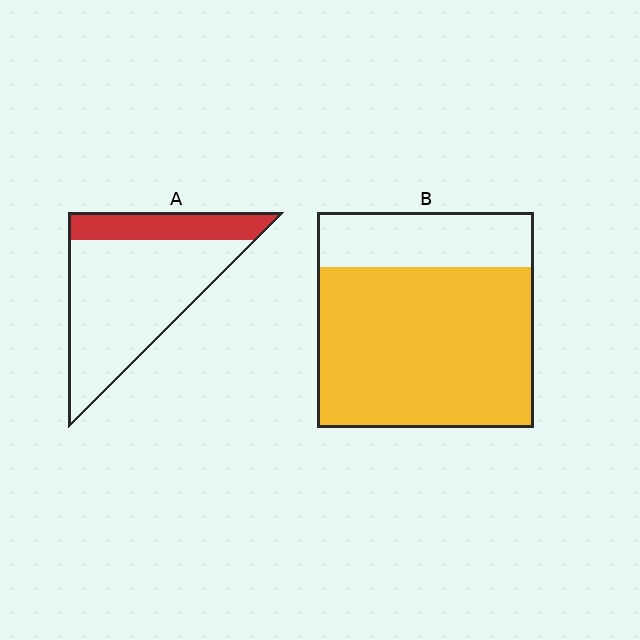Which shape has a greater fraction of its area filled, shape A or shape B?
Shape B.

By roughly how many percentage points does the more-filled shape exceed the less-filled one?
By roughly 50 percentage points (B over A).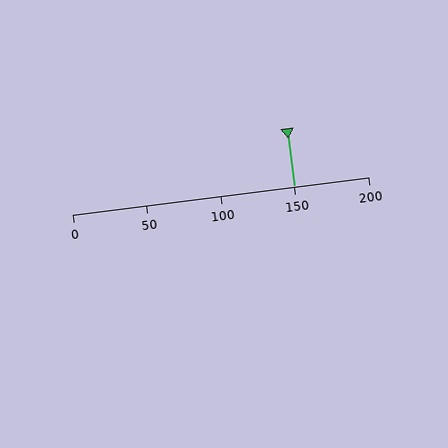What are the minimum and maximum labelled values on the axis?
The axis runs from 0 to 200.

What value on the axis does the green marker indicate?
The marker indicates approximately 150.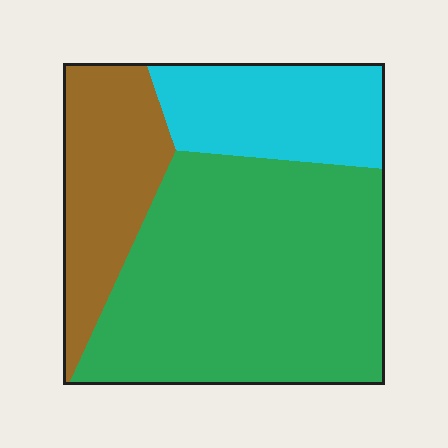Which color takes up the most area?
Green, at roughly 60%.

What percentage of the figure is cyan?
Cyan covers about 20% of the figure.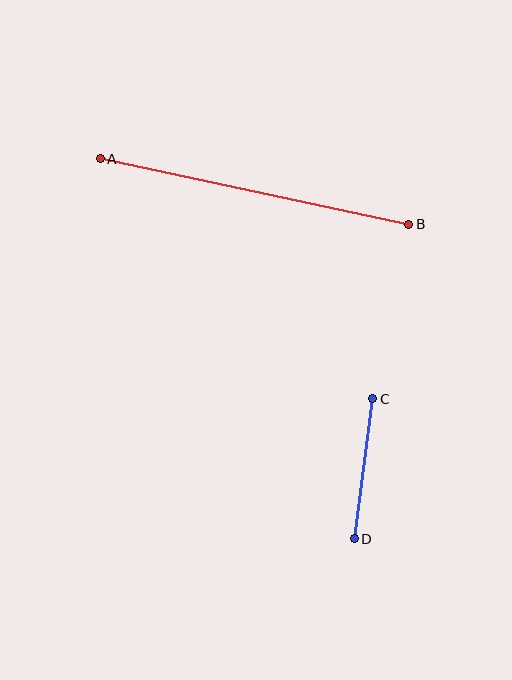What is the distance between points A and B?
The distance is approximately 315 pixels.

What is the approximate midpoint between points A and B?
The midpoint is at approximately (254, 192) pixels.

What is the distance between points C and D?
The distance is approximately 141 pixels.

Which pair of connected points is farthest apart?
Points A and B are farthest apart.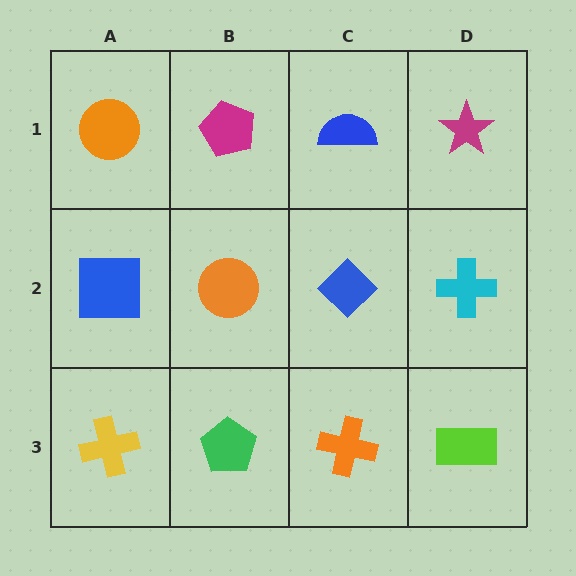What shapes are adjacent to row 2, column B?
A magenta pentagon (row 1, column B), a green pentagon (row 3, column B), a blue square (row 2, column A), a blue diamond (row 2, column C).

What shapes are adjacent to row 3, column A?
A blue square (row 2, column A), a green pentagon (row 3, column B).